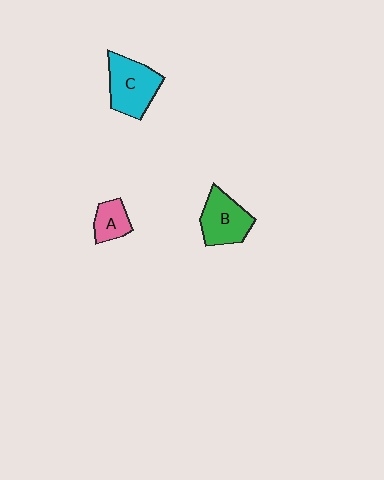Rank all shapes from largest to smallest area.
From largest to smallest: C (cyan), B (green), A (pink).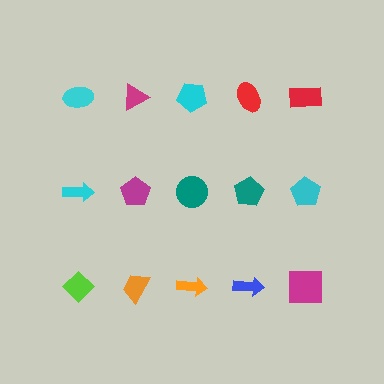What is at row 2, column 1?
A cyan arrow.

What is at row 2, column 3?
A teal circle.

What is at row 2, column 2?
A magenta pentagon.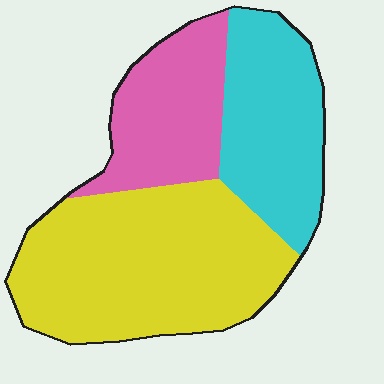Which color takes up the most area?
Yellow, at roughly 50%.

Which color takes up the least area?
Pink, at roughly 25%.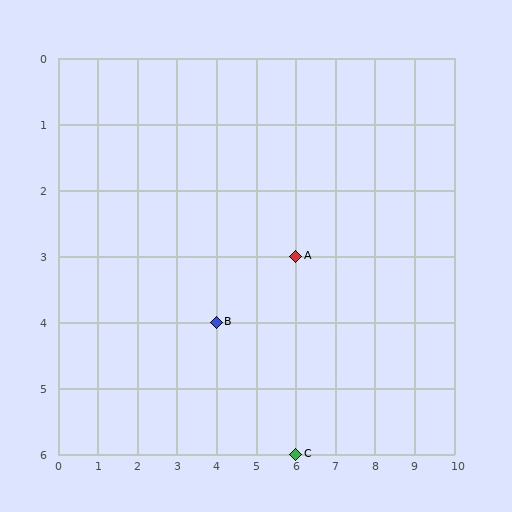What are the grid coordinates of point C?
Point C is at grid coordinates (6, 6).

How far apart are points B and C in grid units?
Points B and C are 2 columns and 2 rows apart (about 2.8 grid units diagonally).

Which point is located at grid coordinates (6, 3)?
Point A is at (6, 3).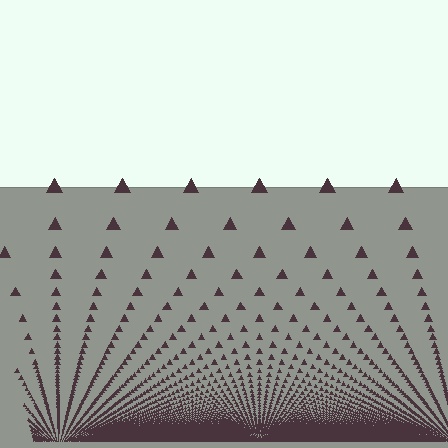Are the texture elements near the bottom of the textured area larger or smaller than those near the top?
Smaller. The gradient is inverted — elements near the bottom are smaller and denser.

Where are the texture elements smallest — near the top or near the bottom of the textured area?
Near the bottom.